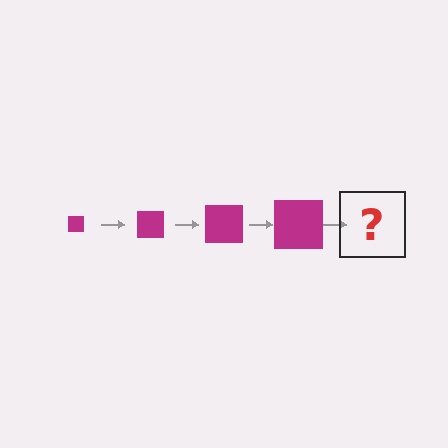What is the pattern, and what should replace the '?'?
The pattern is that the square gets progressively larger each step. The '?' should be a magenta square, larger than the previous one.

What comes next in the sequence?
The next element should be a magenta square, larger than the previous one.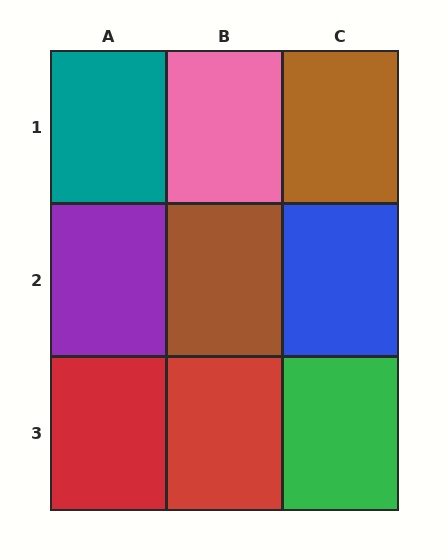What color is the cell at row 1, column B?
Pink.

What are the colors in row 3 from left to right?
Red, red, green.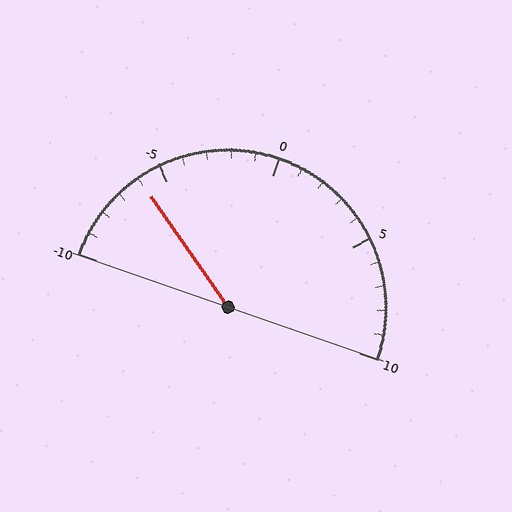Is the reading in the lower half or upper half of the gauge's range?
The reading is in the lower half of the range (-10 to 10).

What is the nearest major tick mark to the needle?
The nearest major tick mark is -5.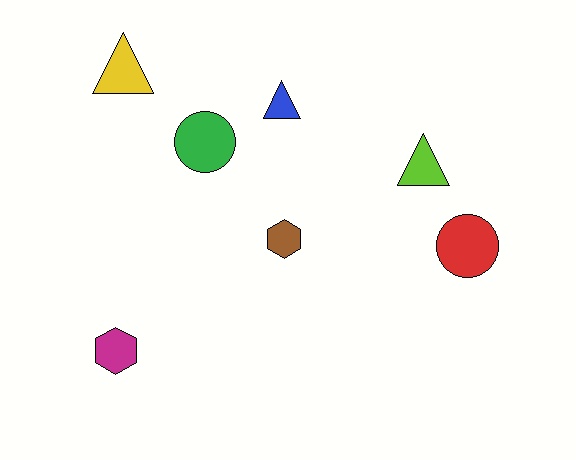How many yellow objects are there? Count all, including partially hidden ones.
There is 1 yellow object.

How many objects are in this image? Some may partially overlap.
There are 7 objects.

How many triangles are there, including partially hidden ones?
There are 3 triangles.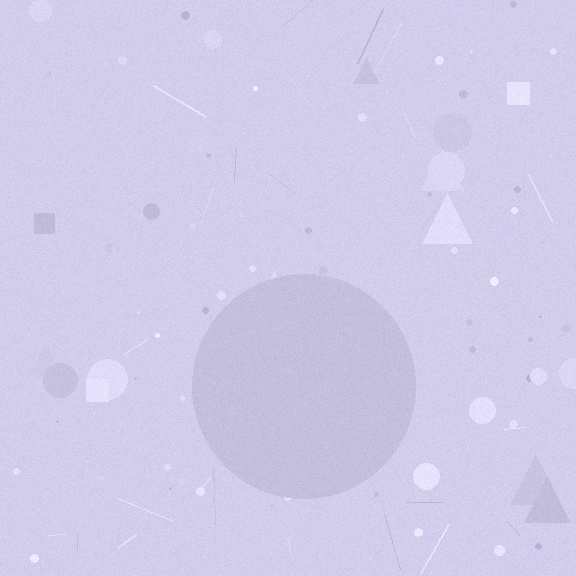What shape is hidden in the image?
A circle is hidden in the image.